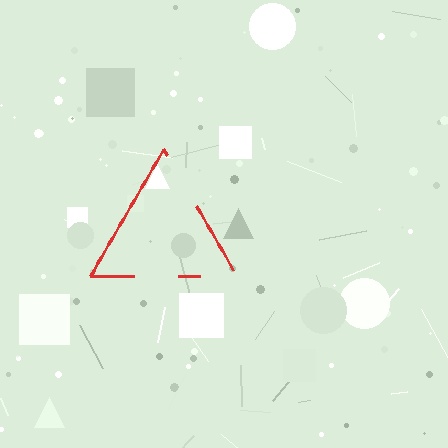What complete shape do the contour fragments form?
The contour fragments form a triangle.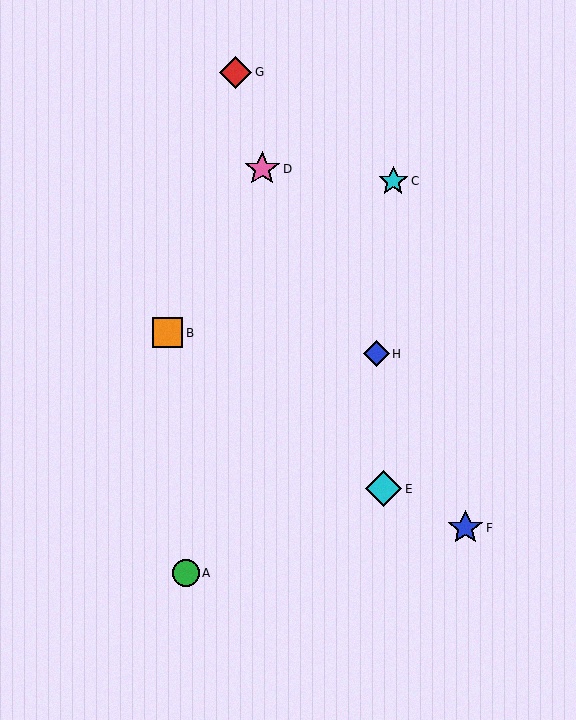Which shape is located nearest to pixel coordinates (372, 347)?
The blue diamond (labeled H) at (376, 354) is nearest to that location.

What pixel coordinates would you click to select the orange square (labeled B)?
Click at (168, 333) to select the orange square B.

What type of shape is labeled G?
Shape G is a red diamond.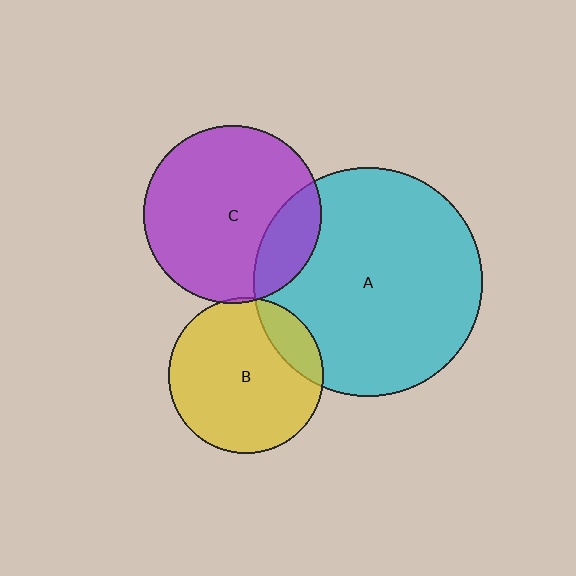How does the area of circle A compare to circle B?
Approximately 2.2 times.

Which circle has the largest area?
Circle A (cyan).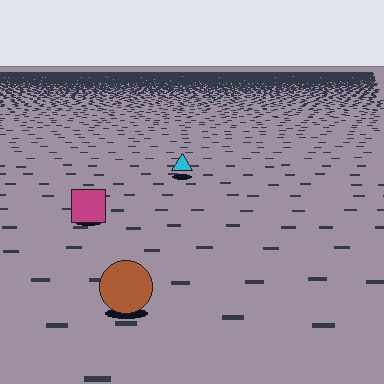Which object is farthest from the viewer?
The cyan triangle is farthest from the viewer. It appears smaller and the ground texture around it is denser.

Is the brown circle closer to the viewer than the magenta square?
Yes. The brown circle is closer — you can tell from the texture gradient: the ground texture is coarser near it.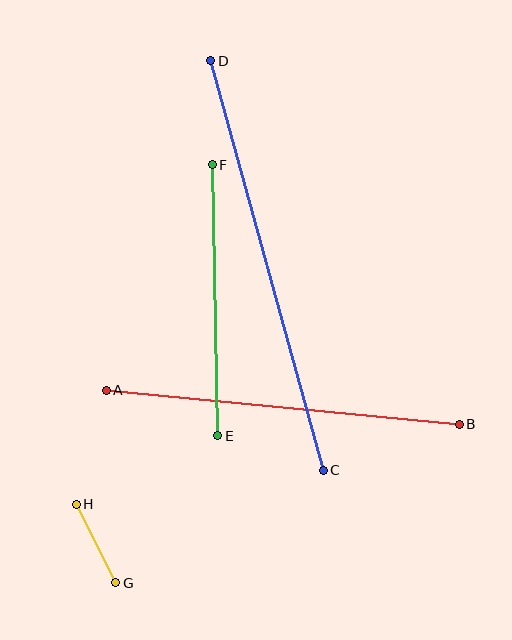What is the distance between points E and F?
The distance is approximately 271 pixels.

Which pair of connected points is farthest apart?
Points C and D are farthest apart.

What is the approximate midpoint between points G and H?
The midpoint is at approximately (96, 543) pixels.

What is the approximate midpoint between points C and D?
The midpoint is at approximately (267, 266) pixels.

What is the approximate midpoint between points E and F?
The midpoint is at approximately (215, 300) pixels.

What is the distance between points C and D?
The distance is approximately 425 pixels.